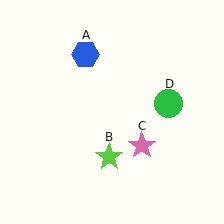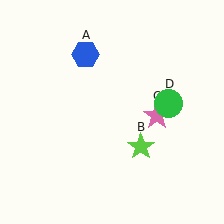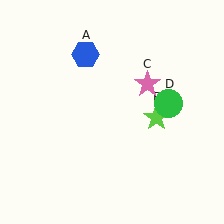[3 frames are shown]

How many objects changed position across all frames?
2 objects changed position: lime star (object B), pink star (object C).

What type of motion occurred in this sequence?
The lime star (object B), pink star (object C) rotated counterclockwise around the center of the scene.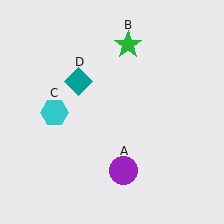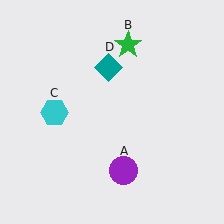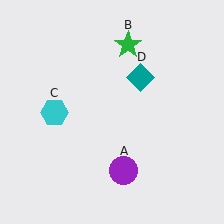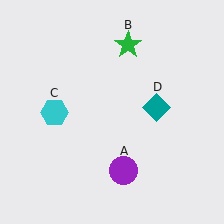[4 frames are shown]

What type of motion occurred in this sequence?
The teal diamond (object D) rotated clockwise around the center of the scene.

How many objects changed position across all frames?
1 object changed position: teal diamond (object D).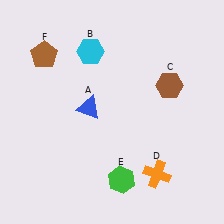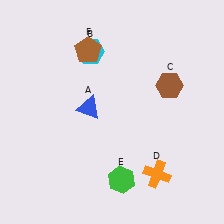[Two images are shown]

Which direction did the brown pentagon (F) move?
The brown pentagon (F) moved right.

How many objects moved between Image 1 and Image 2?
1 object moved between the two images.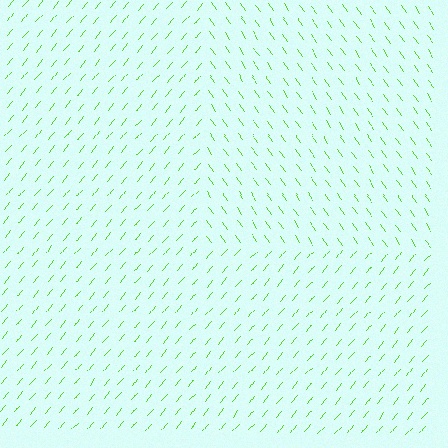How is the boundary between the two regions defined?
The boundary is defined purely by a change in line orientation (approximately 75 degrees difference). All lines are the same color and thickness.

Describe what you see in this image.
The image is filled with small lime line segments. A rectangle region in the image has lines oriented differently from the surrounding lines, creating a visible texture boundary.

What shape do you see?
I see a rectangle.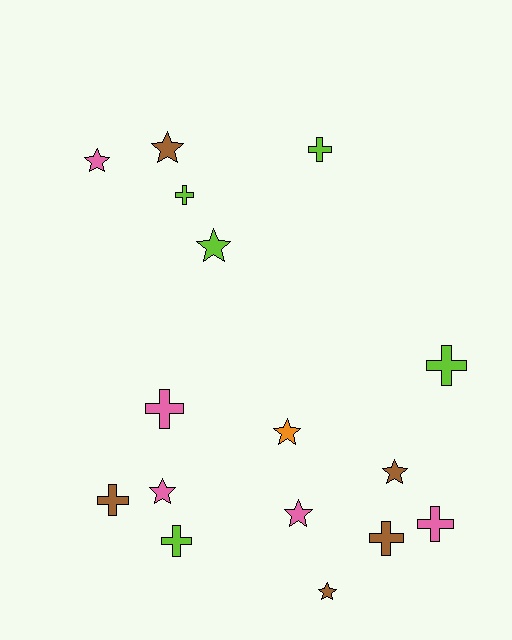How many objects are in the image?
There are 16 objects.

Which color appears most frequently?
Lime, with 5 objects.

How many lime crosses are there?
There are 4 lime crosses.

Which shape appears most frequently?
Star, with 8 objects.